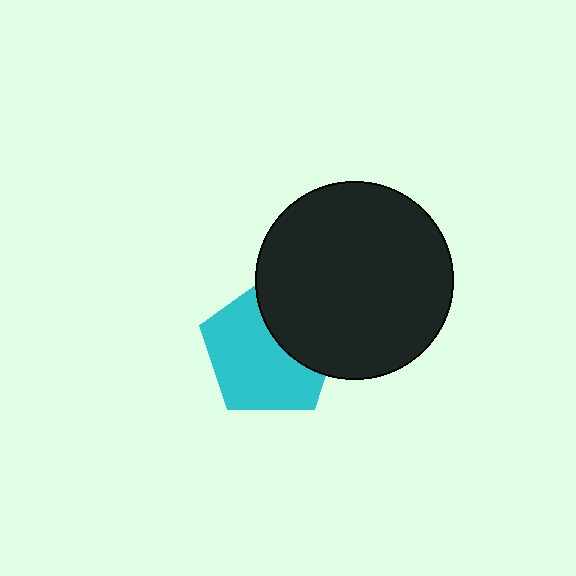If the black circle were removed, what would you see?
You would see the complete cyan pentagon.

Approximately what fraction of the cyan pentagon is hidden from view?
Roughly 35% of the cyan pentagon is hidden behind the black circle.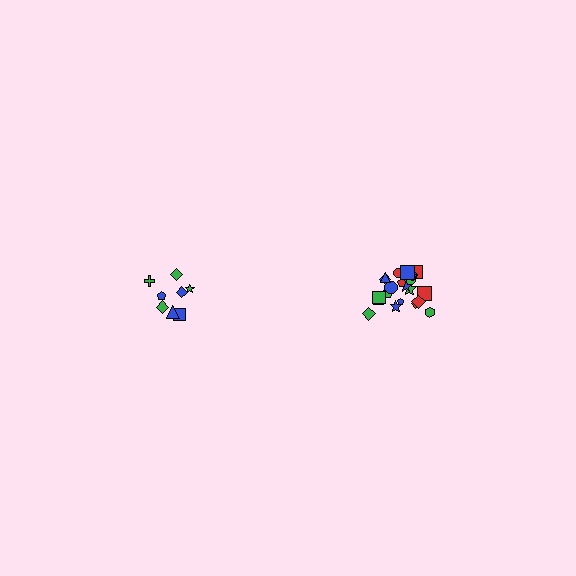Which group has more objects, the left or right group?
The right group.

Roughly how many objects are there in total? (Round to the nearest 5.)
Roughly 30 objects in total.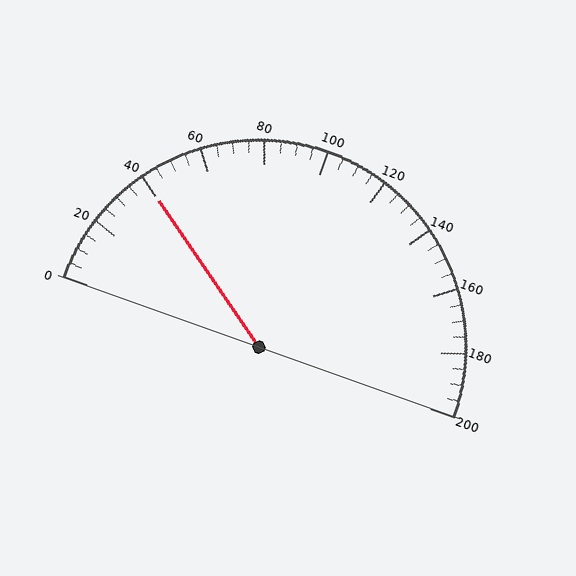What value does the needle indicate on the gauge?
The needle indicates approximately 40.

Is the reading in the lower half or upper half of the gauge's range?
The reading is in the lower half of the range (0 to 200).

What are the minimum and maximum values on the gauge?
The gauge ranges from 0 to 200.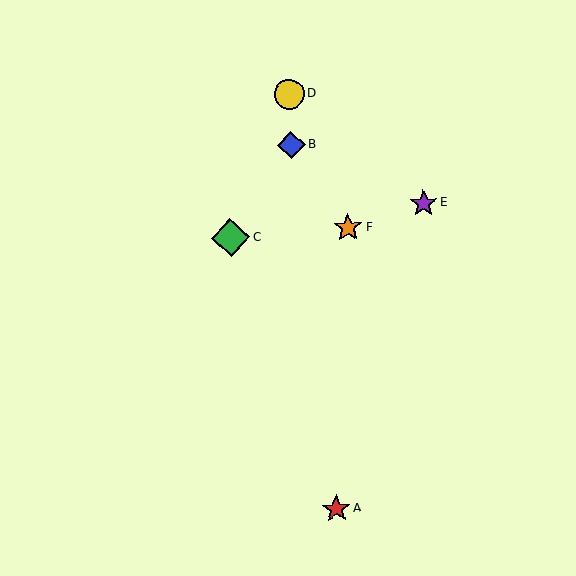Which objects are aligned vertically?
Objects B, D are aligned vertically.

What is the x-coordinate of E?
Object E is at x≈424.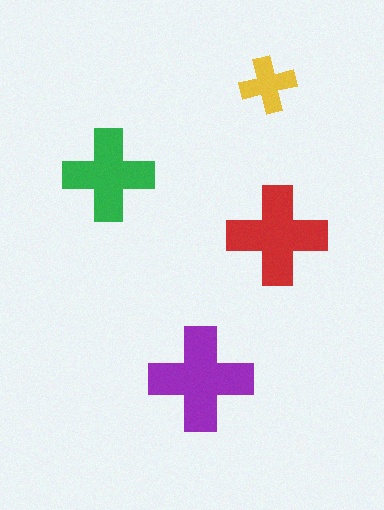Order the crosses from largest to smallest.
the purple one, the red one, the green one, the yellow one.